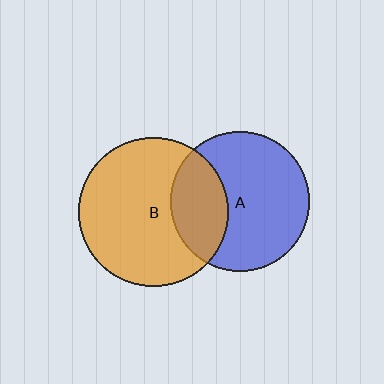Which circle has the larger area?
Circle B (orange).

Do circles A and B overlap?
Yes.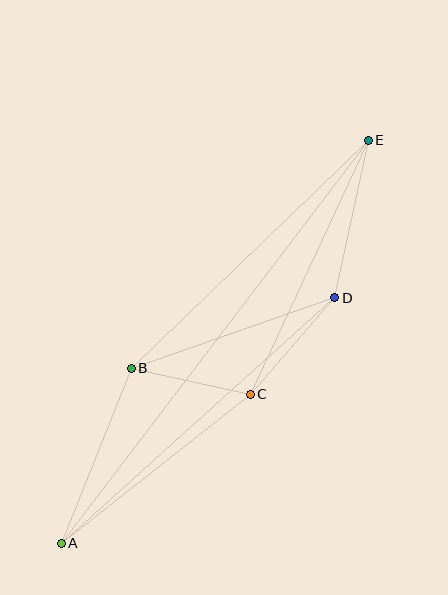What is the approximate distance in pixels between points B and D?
The distance between B and D is approximately 216 pixels.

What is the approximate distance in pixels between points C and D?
The distance between C and D is approximately 129 pixels.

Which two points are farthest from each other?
Points A and E are farthest from each other.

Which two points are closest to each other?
Points B and C are closest to each other.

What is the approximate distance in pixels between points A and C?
The distance between A and C is approximately 240 pixels.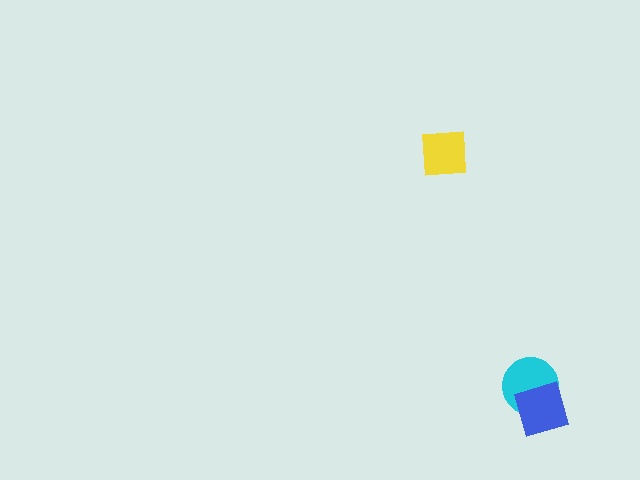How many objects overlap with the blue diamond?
1 object overlaps with the blue diamond.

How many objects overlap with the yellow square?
0 objects overlap with the yellow square.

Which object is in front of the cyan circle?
The blue diamond is in front of the cyan circle.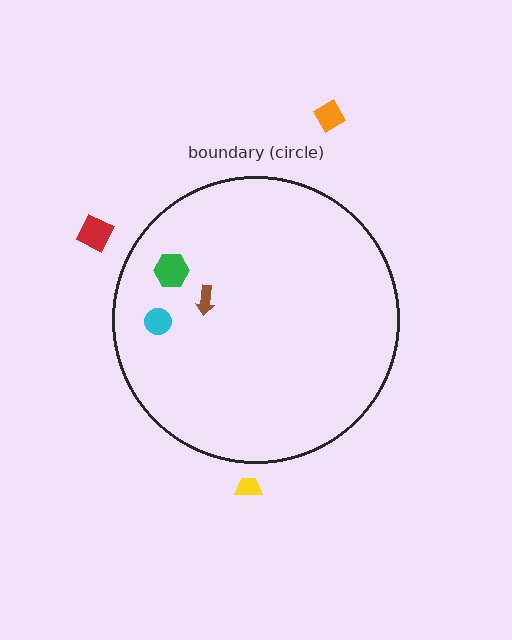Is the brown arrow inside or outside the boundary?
Inside.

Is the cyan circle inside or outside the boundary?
Inside.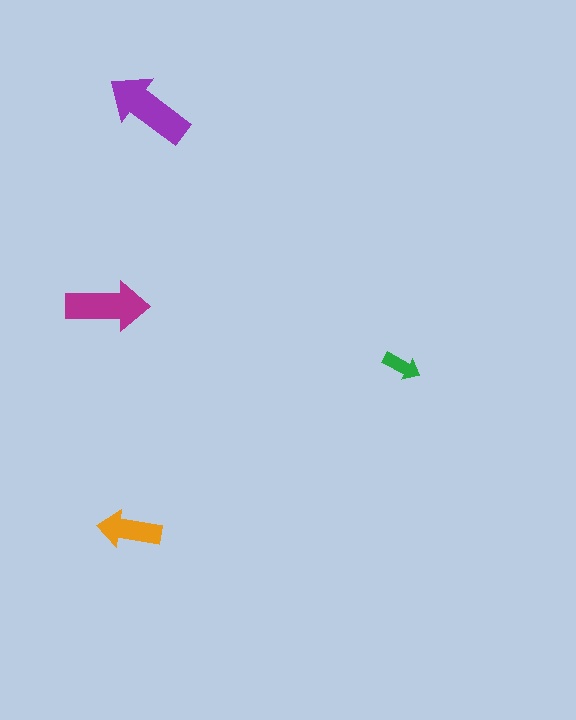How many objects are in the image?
There are 4 objects in the image.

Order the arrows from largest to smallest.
the purple one, the magenta one, the orange one, the green one.